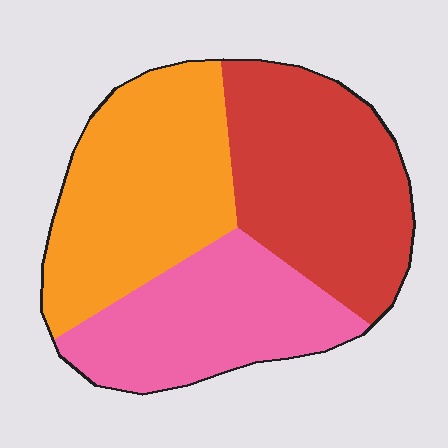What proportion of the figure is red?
Red takes up about three eighths (3/8) of the figure.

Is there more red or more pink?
Red.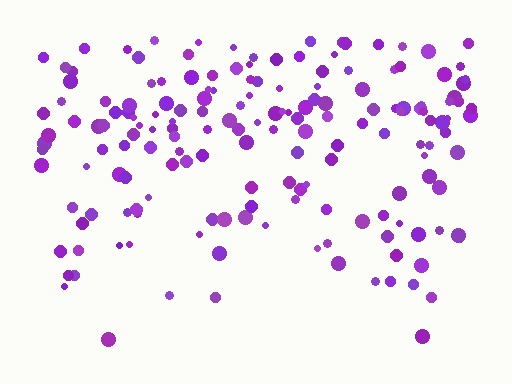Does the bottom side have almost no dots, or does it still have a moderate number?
Still a moderate number, just noticeably fewer than the top.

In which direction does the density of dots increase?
From bottom to top, with the top side densest.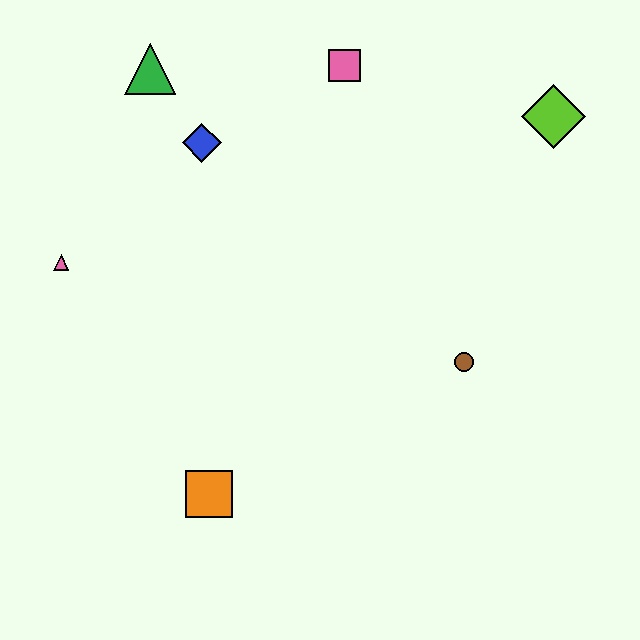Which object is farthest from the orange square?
The lime diamond is farthest from the orange square.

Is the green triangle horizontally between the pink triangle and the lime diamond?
Yes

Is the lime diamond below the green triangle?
Yes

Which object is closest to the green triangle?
The blue diamond is closest to the green triangle.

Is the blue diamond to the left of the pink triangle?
No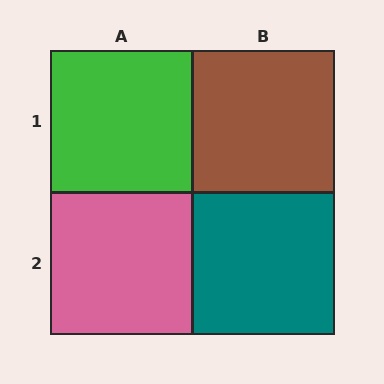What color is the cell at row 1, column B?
Brown.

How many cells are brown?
1 cell is brown.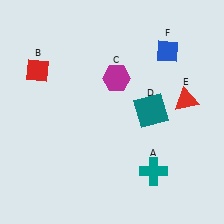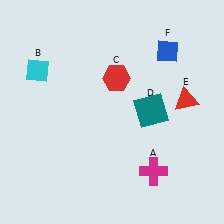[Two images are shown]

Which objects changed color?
A changed from teal to magenta. B changed from red to cyan. C changed from magenta to red.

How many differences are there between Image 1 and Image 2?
There are 3 differences between the two images.